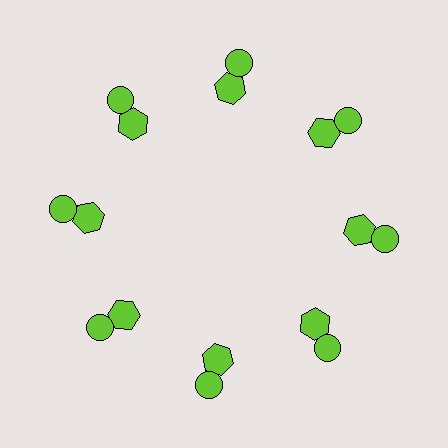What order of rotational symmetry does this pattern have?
This pattern has 8-fold rotational symmetry.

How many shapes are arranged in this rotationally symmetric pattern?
There are 16 shapes, arranged in 8 groups of 2.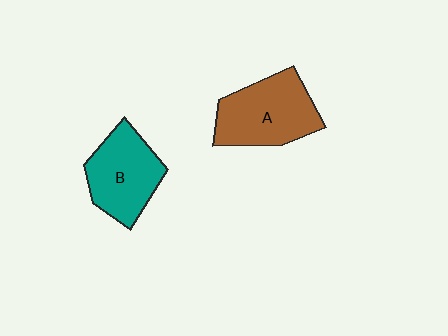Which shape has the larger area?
Shape A (brown).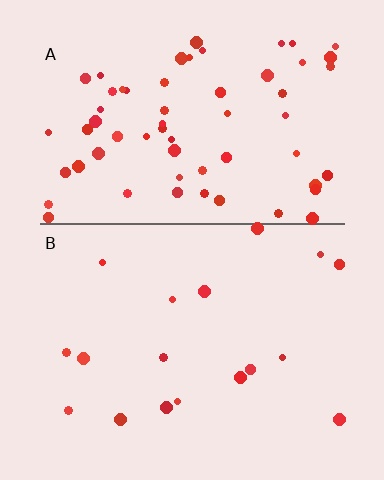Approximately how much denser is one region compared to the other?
Approximately 3.5× — region A over region B.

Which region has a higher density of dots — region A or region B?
A (the top).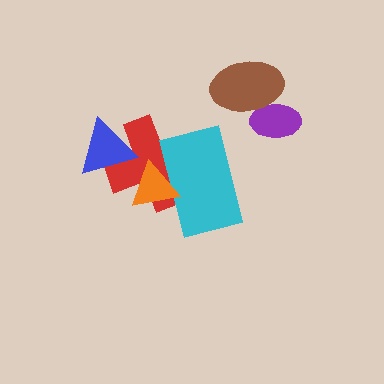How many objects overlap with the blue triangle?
1 object overlaps with the blue triangle.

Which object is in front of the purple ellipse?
The brown ellipse is in front of the purple ellipse.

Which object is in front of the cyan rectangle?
The orange triangle is in front of the cyan rectangle.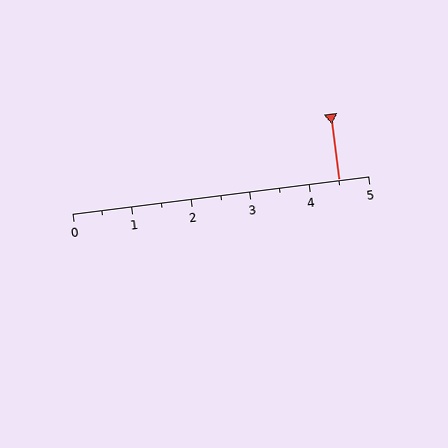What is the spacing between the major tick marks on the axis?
The major ticks are spaced 1 apart.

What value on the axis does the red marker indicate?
The marker indicates approximately 4.5.